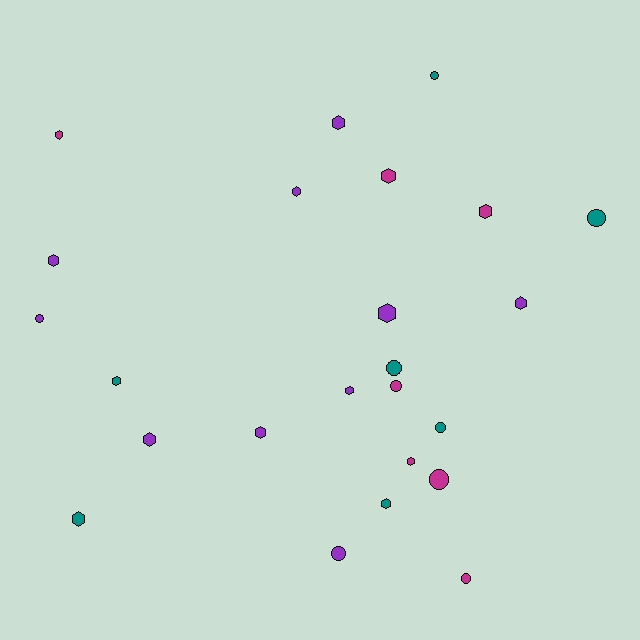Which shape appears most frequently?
Hexagon, with 15 objects.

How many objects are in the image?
There are 24 objects.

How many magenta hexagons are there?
There are 4 magenta hexagons.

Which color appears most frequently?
Purple, with 10 objects.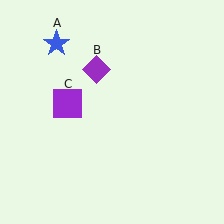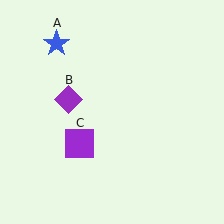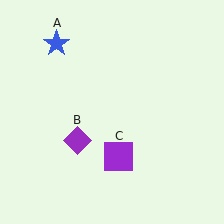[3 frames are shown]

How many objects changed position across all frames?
2 objects changed position: purple diamond (object B), purple square (object C).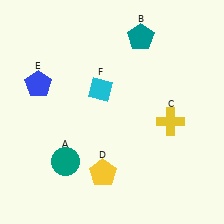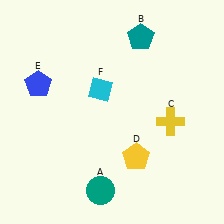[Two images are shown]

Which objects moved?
The objects that moved are: the teal circle (A), the yellow pentagon (D).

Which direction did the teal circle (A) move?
The teal circle (A) moved right.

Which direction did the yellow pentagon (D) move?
The yellow pentagon (D) moved right.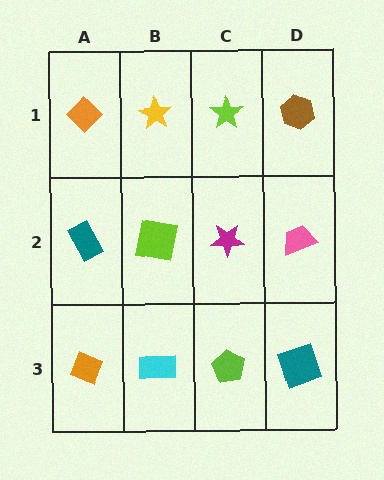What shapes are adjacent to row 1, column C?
A magenta star (row 2, column C), a yellow star (row 1, column B), a brown hexagon (row 1, column D).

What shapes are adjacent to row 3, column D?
A pink trapezoid (row 2, column D), a lime pentagon (row 3, column C).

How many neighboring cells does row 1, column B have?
3.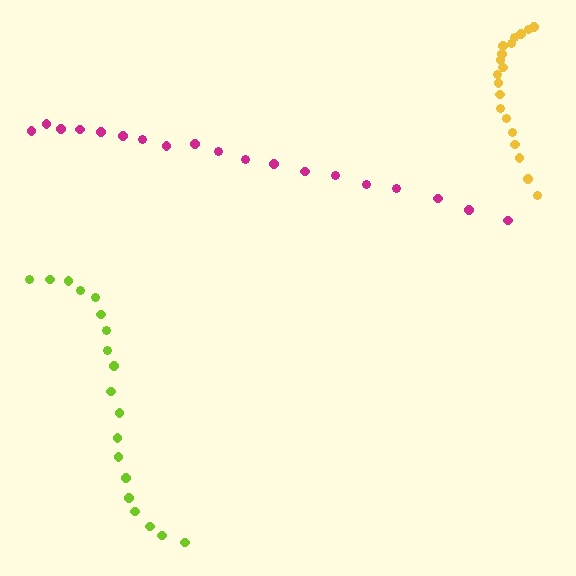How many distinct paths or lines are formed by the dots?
There are 3 distinct paths.